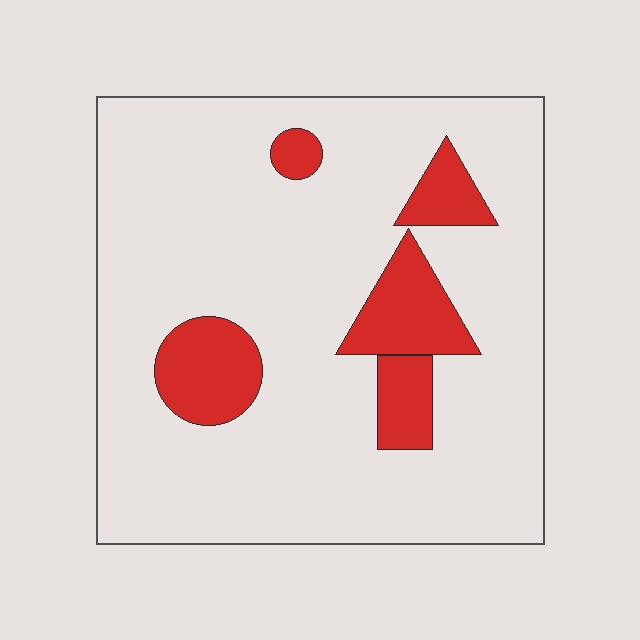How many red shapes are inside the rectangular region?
5.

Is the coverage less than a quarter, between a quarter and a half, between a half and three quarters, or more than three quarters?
Less than a quarter.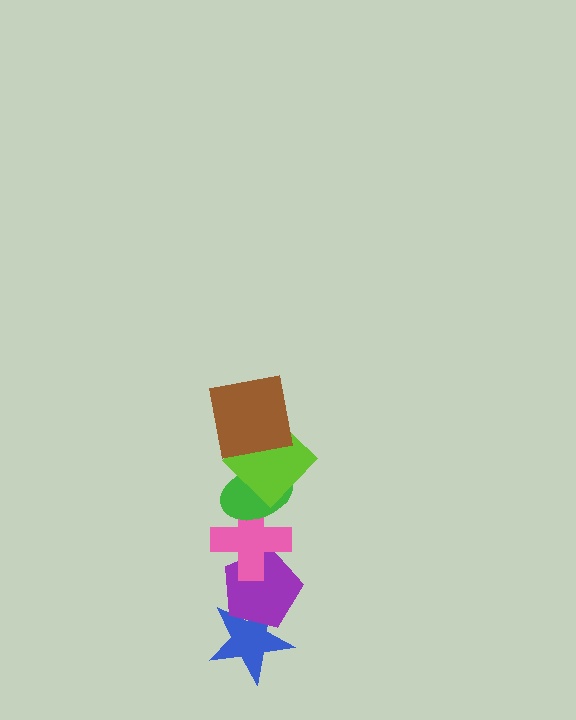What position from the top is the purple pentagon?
The purple pentagon is 5th from the top.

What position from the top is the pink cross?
The pink cross is 4th from the top.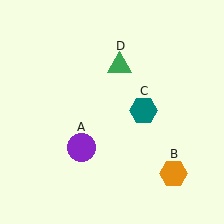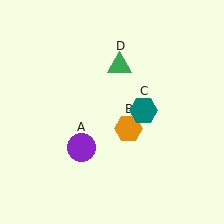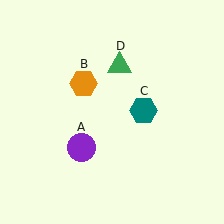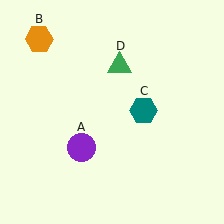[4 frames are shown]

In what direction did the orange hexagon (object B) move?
The orange hexagon (object B) moved up and to the left.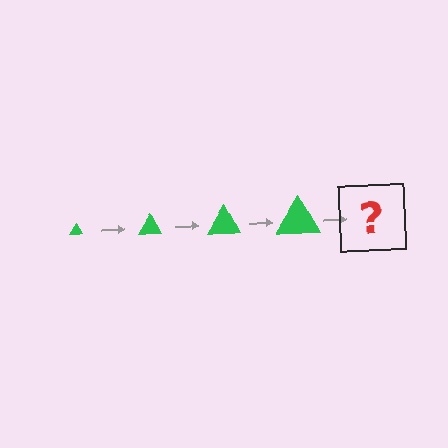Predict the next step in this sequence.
The next step is a green triangle, larger than the previous one.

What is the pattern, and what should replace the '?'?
The pattern is that the triangle gets progressively larger each step. The '?' should be a green triangle, larger than the previous one.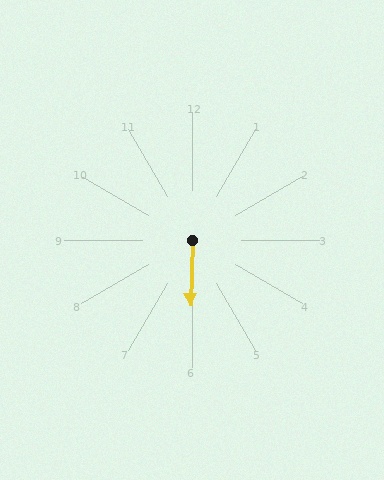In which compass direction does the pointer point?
South.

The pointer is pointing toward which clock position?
Roughly 6 o'clock.